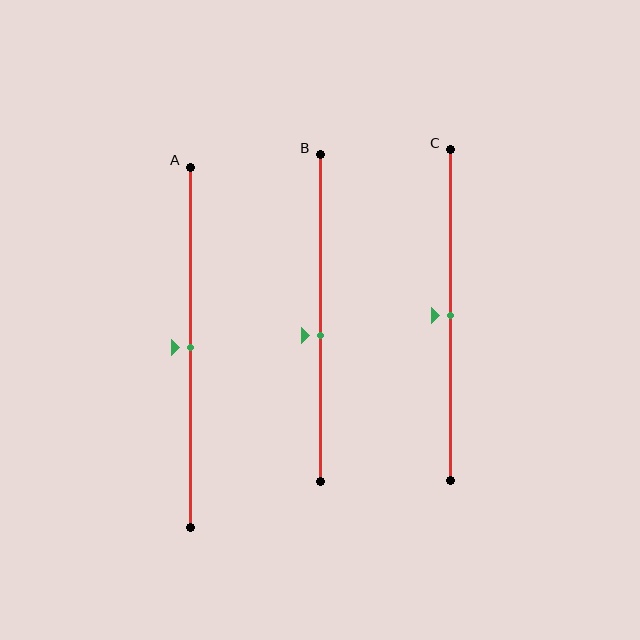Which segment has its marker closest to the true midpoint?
Segment A has its marker closest to the true midpoint.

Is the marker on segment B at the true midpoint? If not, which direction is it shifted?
No, the marker on segment B is shifted downward by about 5% of the segment length.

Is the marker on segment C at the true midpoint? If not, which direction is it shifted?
Yes, the marker on segment C is at the true midpoint.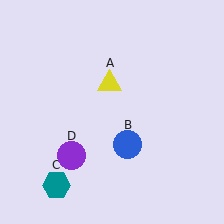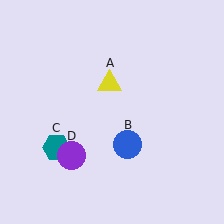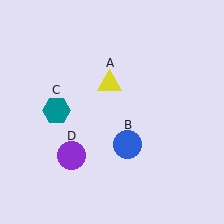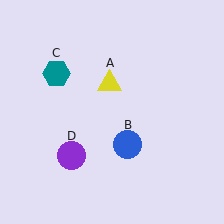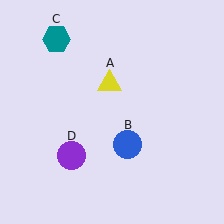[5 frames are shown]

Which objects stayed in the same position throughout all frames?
Yellow triangle (object A) and blue circle (object B) and purple circle (object D) remained stationary.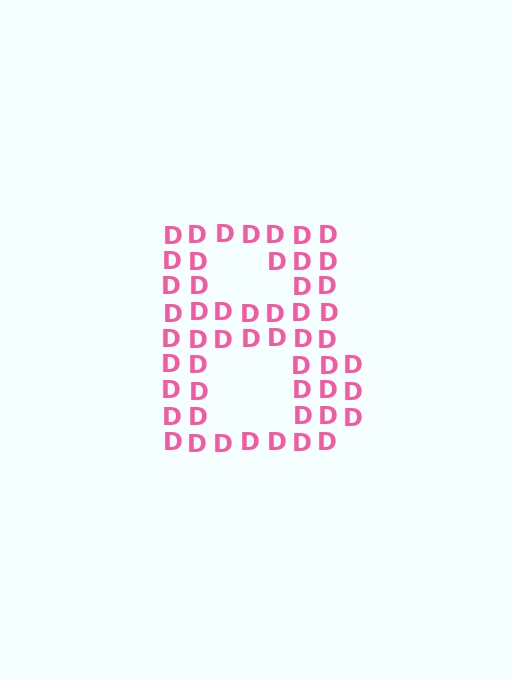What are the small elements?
The small elements are letter D's.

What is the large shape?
The large shape is the letter B.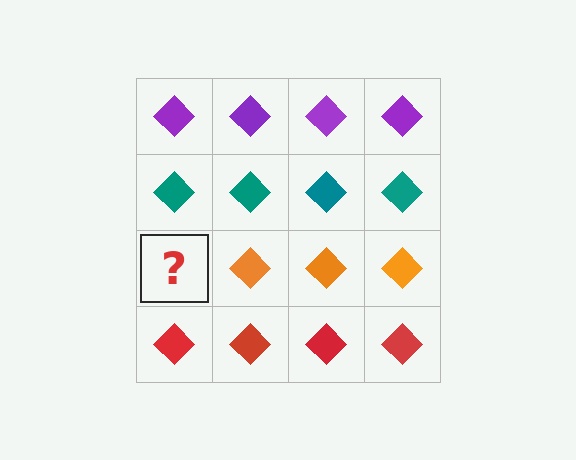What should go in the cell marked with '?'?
The missing cell should contain an orange diamond.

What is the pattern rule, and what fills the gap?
The rule is that each row has a consistent color. The gap should be filled with an orange diamond.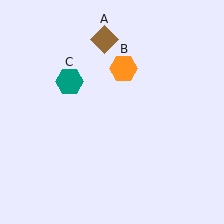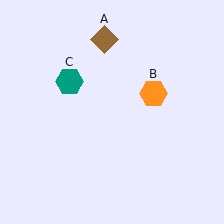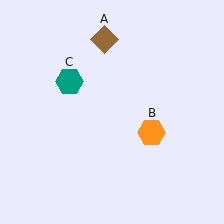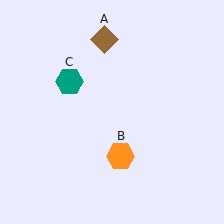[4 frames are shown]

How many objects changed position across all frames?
1 object changed position: orange hexagon (object B).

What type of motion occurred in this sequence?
The orange hexagon (object B) rotated clockwise around the center of the scene.